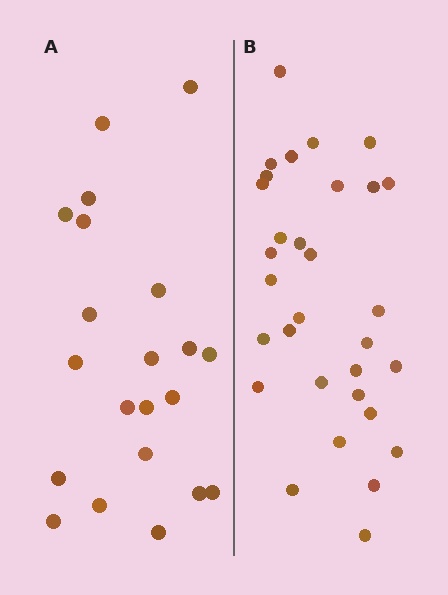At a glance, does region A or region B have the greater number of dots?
Region B (the right region) has more dots.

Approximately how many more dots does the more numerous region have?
Region B has roughly 10 or so more dots than region A.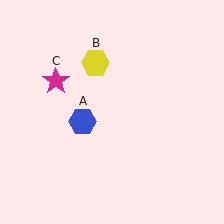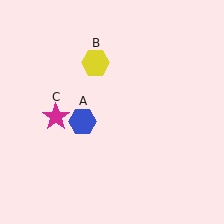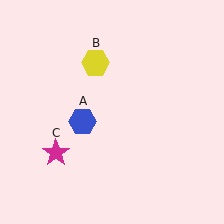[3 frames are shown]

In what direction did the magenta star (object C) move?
The magenta star (object C) moved down.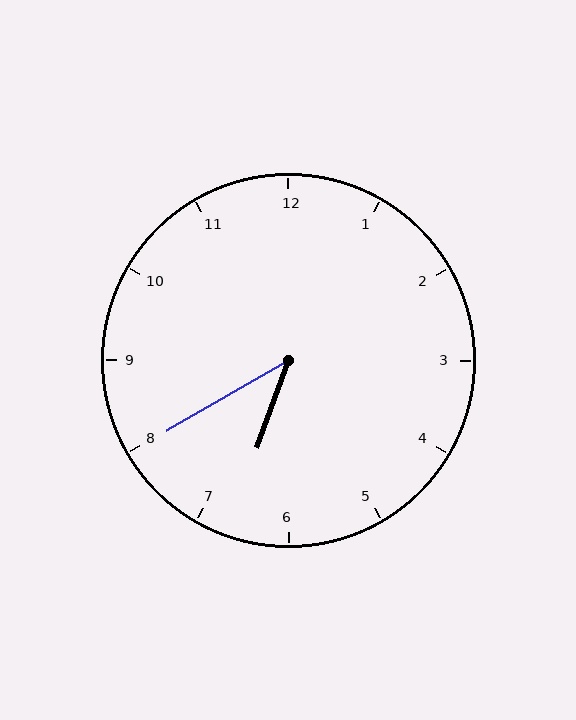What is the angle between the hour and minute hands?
Approximately 40 degrees.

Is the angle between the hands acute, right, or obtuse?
It is acute.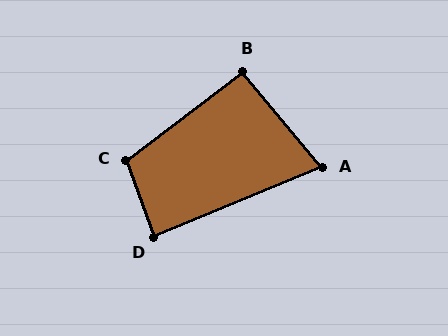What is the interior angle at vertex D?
Approximately 88 degrees (approximately right).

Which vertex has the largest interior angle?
C, at approximately 107 degrees.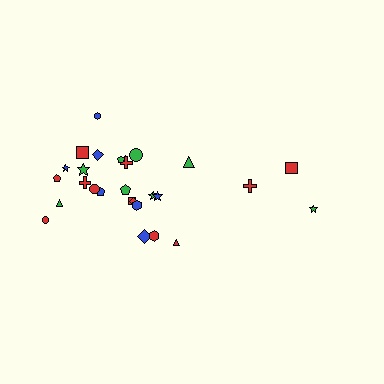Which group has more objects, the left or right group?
The left group.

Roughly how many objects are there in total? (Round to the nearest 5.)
Roughly 30 objects in total.